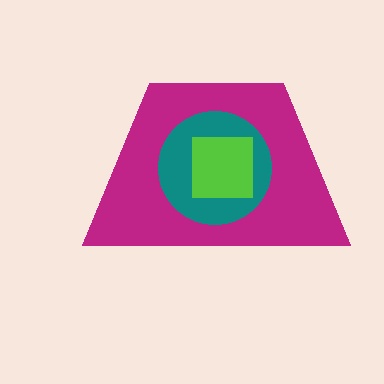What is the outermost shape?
The magenta trapezoid.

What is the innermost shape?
The lime square.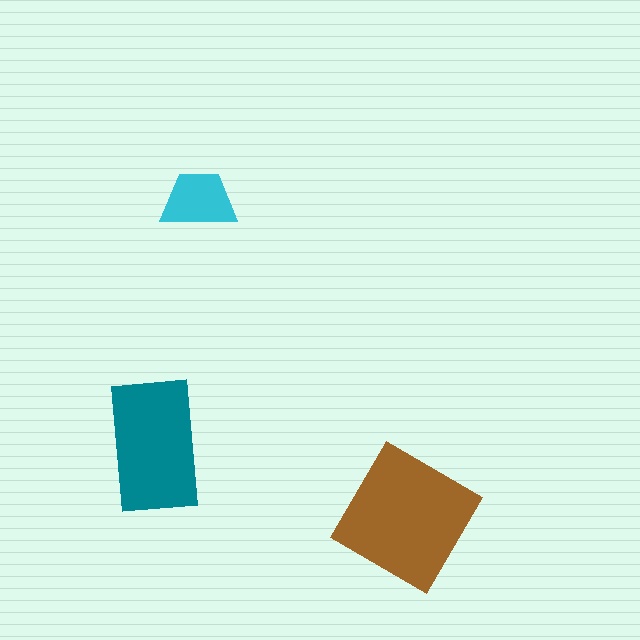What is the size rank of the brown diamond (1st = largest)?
1st.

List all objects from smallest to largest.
The cyan trapezoid, the teal rectangle, the brown diamond.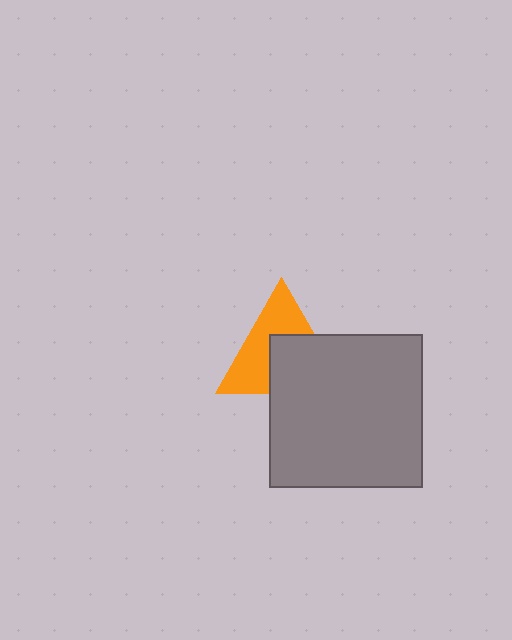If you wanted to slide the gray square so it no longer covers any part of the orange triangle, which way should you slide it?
Slide it down — that is the most direct way to separate the two shapes.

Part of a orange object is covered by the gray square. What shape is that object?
It is a triangle.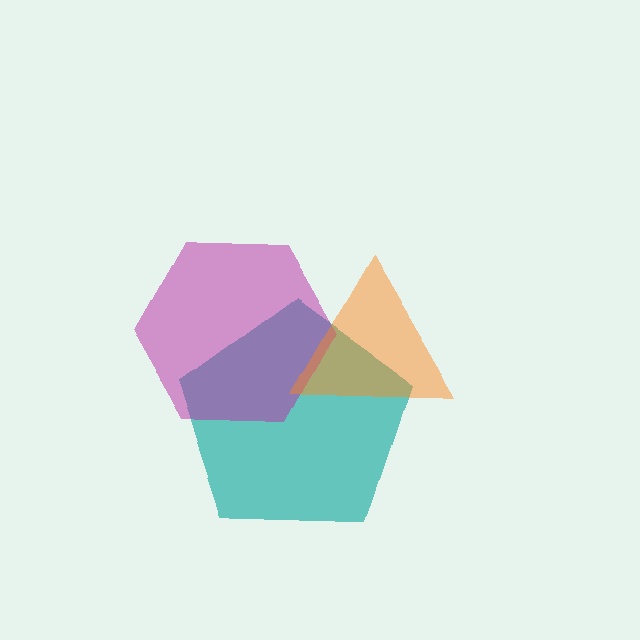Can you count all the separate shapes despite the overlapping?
Yes, there are 3 separate shapes.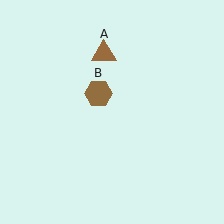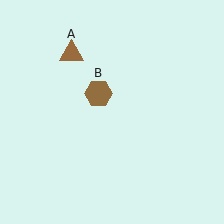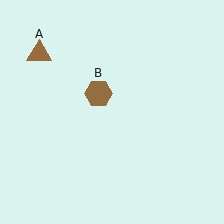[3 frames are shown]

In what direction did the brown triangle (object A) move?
The brown triangle (object A) moved left.